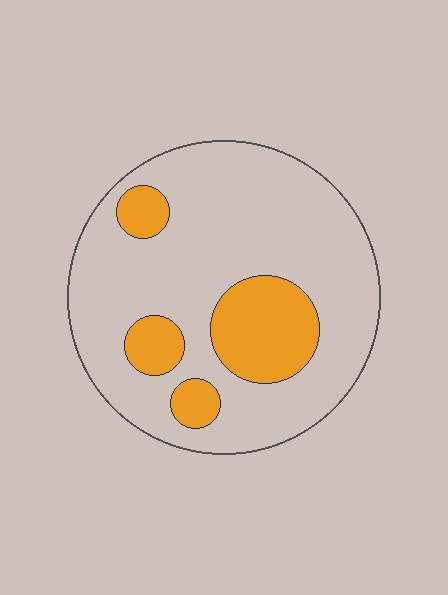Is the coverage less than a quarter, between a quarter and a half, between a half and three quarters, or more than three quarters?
Less than a quarter.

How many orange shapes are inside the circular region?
4.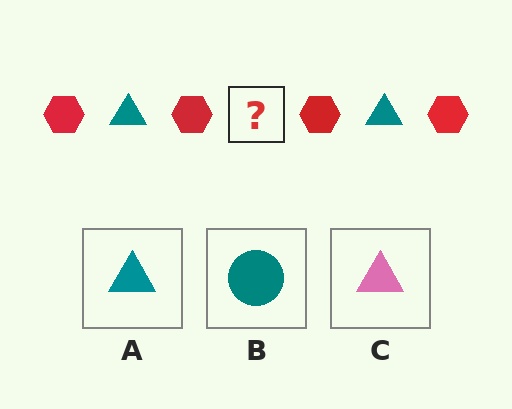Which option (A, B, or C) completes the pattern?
A.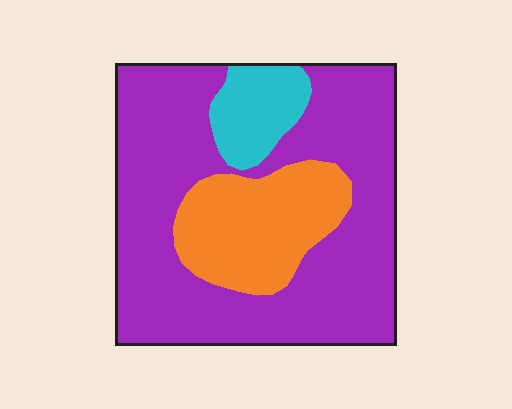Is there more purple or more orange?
Purple.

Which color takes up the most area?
Purple, at roughly 70%.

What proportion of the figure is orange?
Orange covers around 20% of the figure.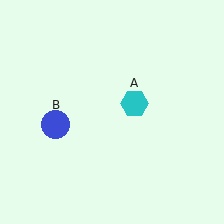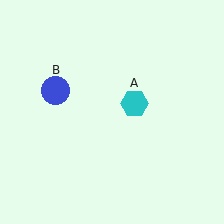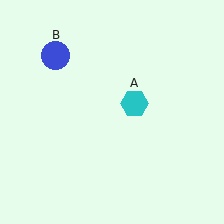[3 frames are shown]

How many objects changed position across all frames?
1 object changed position: blue circle (object B).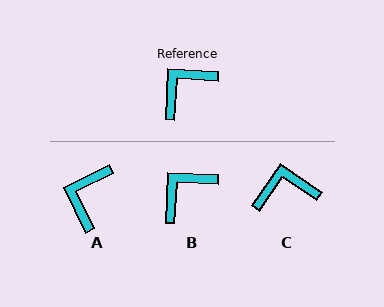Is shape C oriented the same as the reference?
No, it is off by about 31 degrees.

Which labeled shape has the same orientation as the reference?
B.